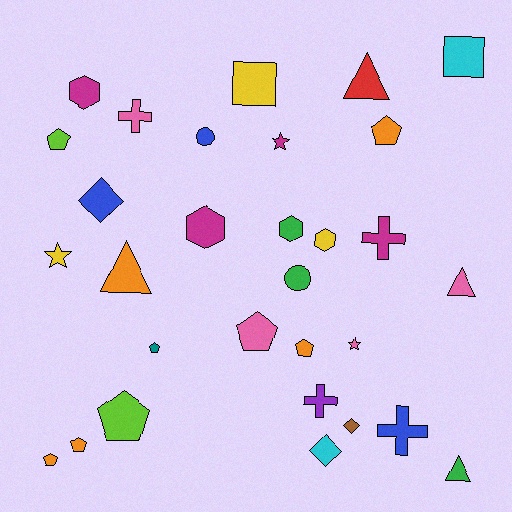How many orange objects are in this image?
There are 5 orange objects.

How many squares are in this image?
There are 2 squares.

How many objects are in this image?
There are 30 objects.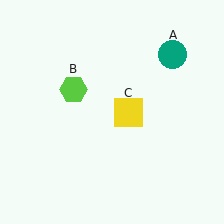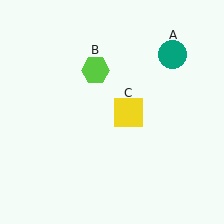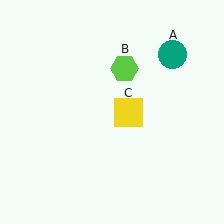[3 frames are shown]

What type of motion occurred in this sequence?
The lime hexagon (object B) rotated clockwise around the center of the scene.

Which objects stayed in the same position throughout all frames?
Teal circle (object A) and yellow square (object C) remained stationary.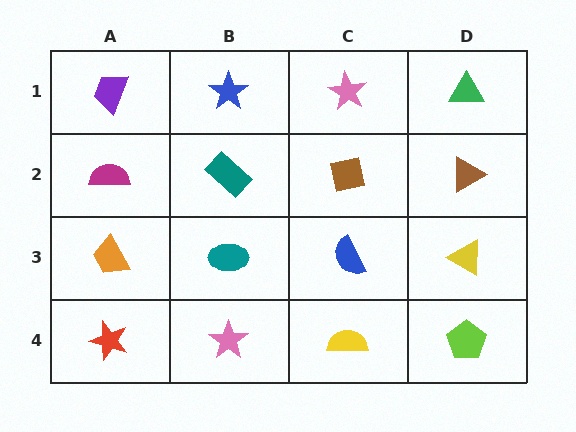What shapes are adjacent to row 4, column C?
A blue semicircle (row 3, column C), a pink star (row 4, column B), a lime pentagon (row 4, column D).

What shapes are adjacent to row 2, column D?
A green triangle (row 1, column D), a yellow triangle (row 3, column D), a brown square (row 2, column C).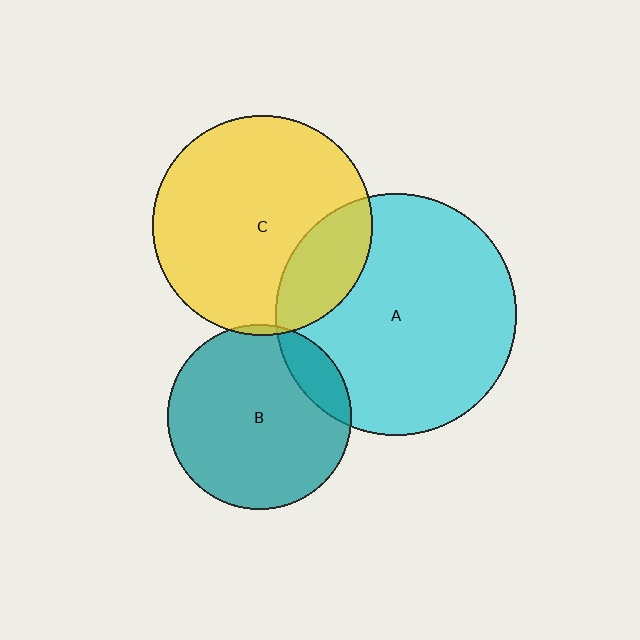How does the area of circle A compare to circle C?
Approximately 1.2 times.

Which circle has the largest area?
Circle A (cyan).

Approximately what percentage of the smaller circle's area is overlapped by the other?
Approximately 5%.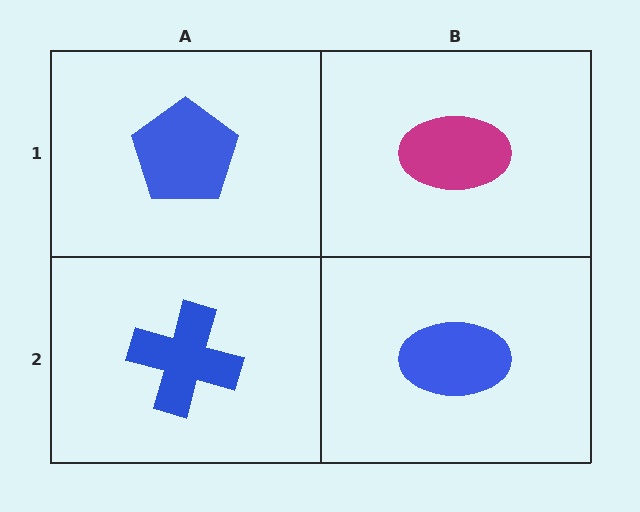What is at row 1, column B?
A magenta ellipse.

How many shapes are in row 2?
2 shapes.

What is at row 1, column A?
A blue pentagon.